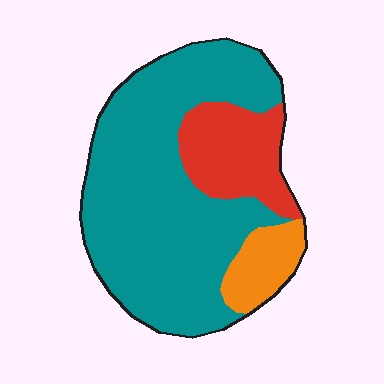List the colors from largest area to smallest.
From largest to smallest: teal, red, orange.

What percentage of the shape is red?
Red takes up about one fifth (1/5) of the shape.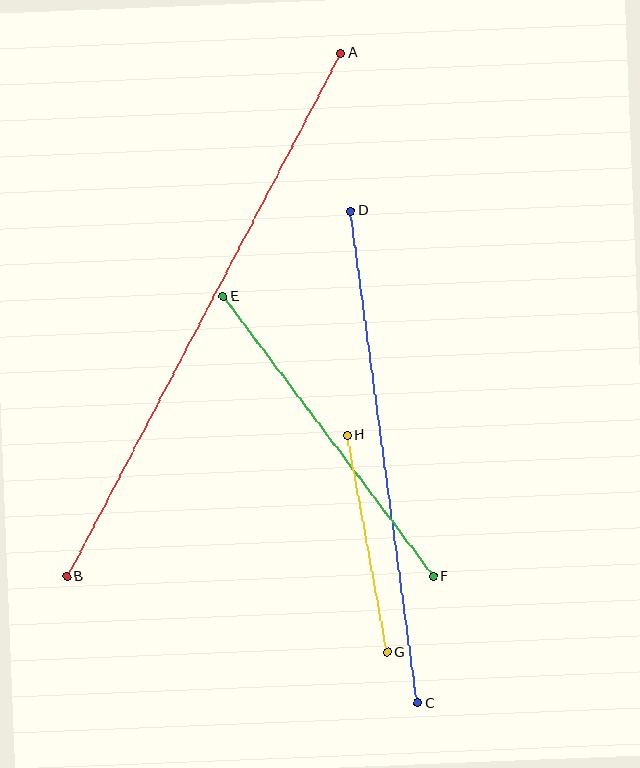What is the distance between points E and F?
The distance is approximately 350 pixels.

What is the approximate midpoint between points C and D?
The midpoint is at approximately (384, 457) pixels.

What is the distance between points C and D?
The distance is approximately 497 pixels.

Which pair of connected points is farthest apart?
Points A and B are farthest apart.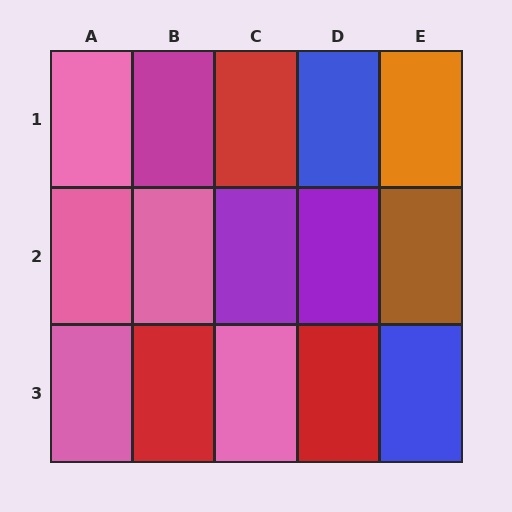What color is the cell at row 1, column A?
Pink.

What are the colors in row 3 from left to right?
Pink, red, pink, red, blue.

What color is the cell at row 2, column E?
Brown.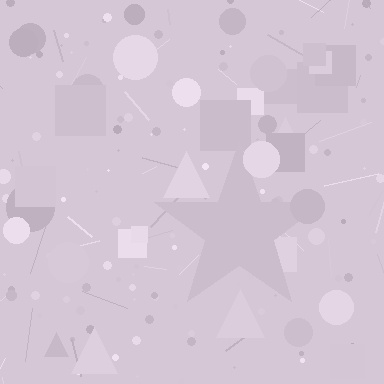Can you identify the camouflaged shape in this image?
The camouflaged shape is a star.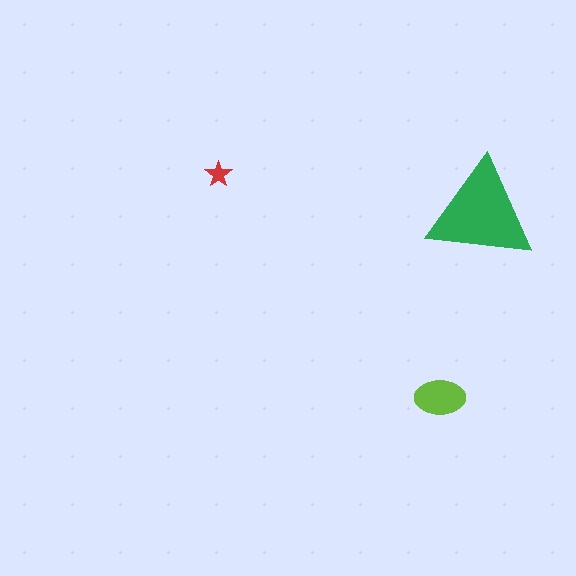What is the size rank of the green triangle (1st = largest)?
1st.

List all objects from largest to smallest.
The green triangle, the lime ellipse, the red star.